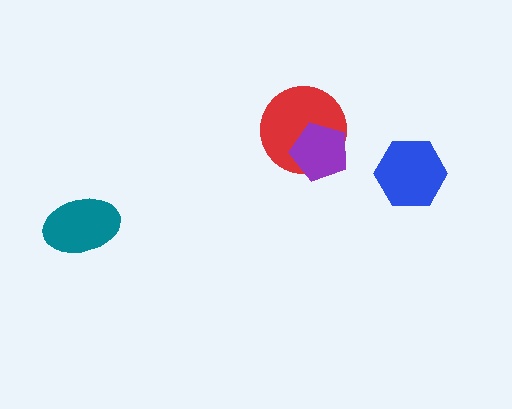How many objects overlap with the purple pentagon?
1 object overlaps with the purple pentagon.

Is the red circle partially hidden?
Yes, it is partially covered by another shape.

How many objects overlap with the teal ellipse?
0 objects overlap with the teal ellipse.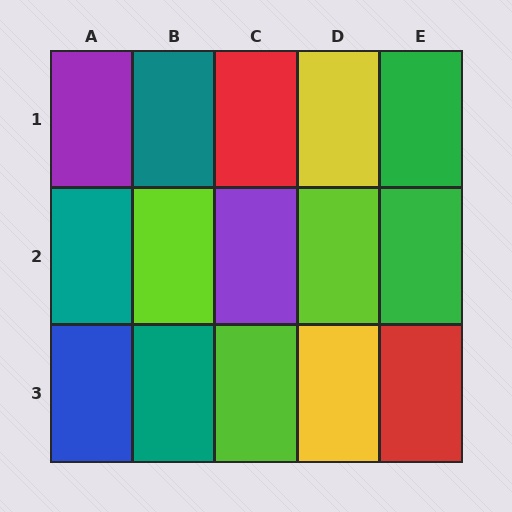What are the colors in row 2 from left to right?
Teal, lime, purple, lime, green.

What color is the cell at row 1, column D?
Yellow.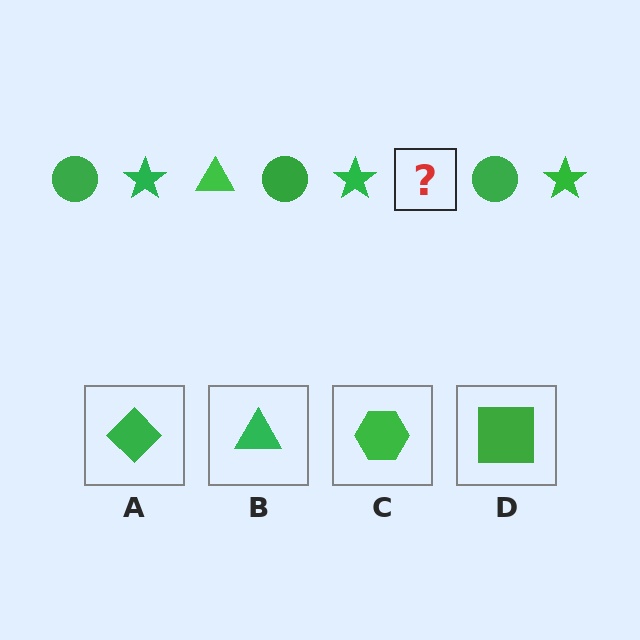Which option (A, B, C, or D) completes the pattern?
B.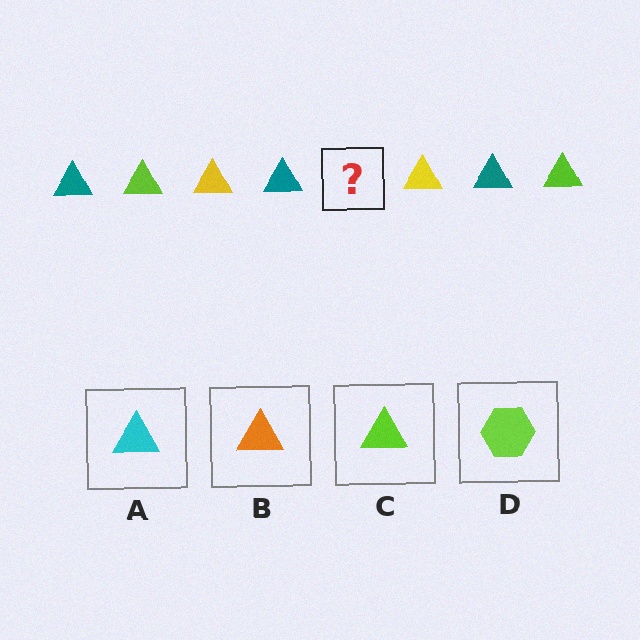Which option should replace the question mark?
Option C.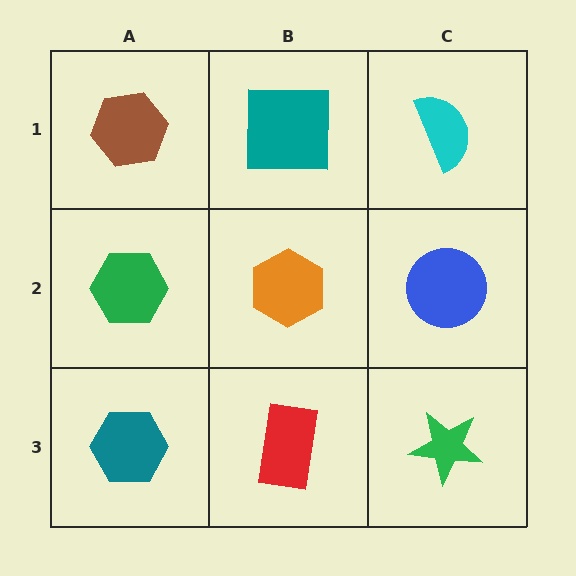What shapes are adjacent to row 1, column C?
A blue circle (row 2, column C), a teal square (row 1, column B).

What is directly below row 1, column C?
A blue circle.